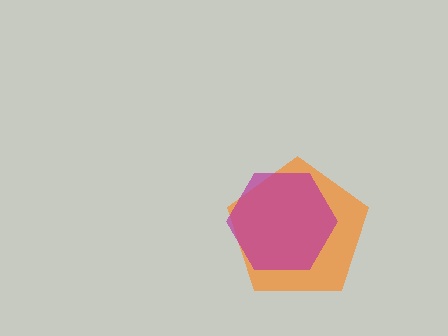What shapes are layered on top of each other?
The layered shapes are: an orange pentagon, a magenta hexagon.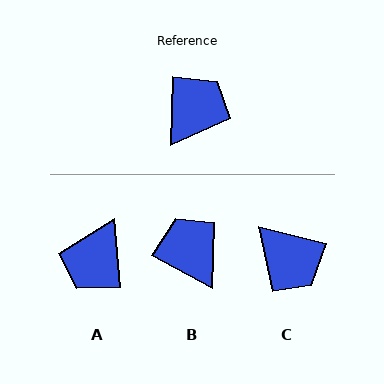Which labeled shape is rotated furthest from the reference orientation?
A, about 173 degrees away.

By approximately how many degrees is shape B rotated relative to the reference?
Approximately 64 degrees counter-clockwise.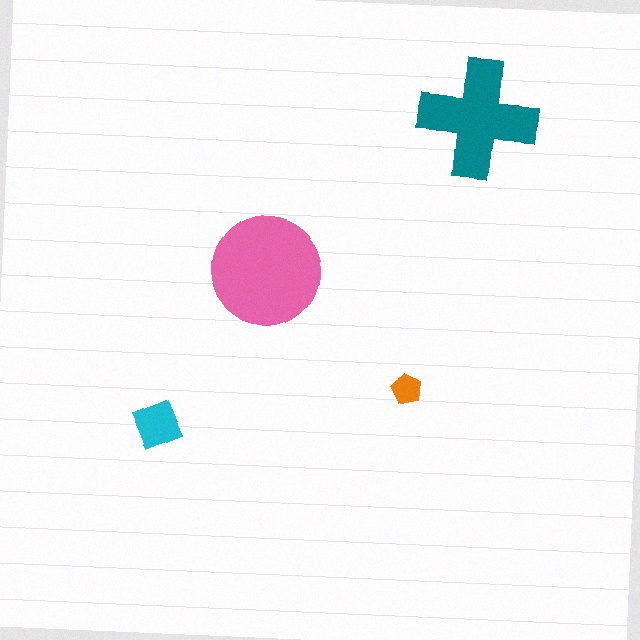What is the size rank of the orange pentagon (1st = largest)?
4th.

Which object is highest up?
The teal cross is topmost.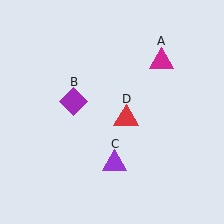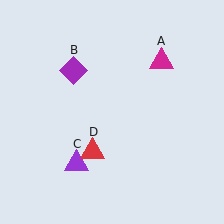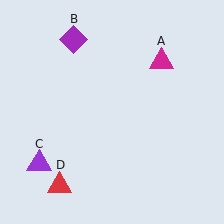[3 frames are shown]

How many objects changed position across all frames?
3 objects changed position: purple diamond (object B), purple triangle (object C), red triangle (object D).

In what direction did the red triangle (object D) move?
The red triangle (object D) moved down and to the left.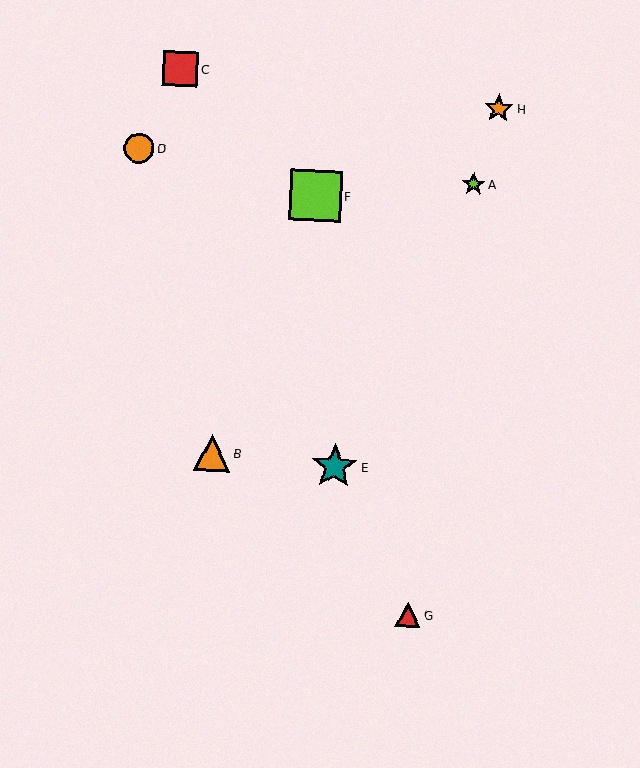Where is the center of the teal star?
The center of the teal star is at (334, 467).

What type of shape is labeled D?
Shape D is an orange circle.